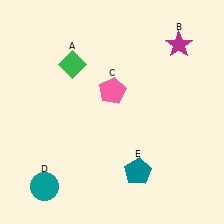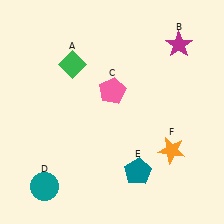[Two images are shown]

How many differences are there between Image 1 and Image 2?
There is 1 difference between the two images.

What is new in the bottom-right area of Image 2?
An orange star (F) was added in the bottom-right area of Image 2.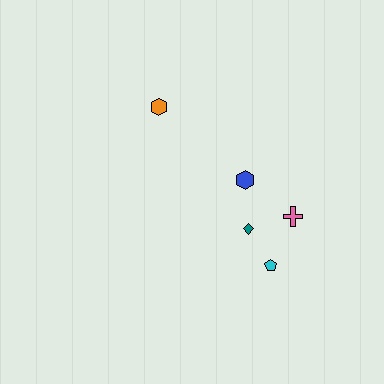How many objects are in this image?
There are 5 objects.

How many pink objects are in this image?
There is 1 pink object.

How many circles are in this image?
There are no circles.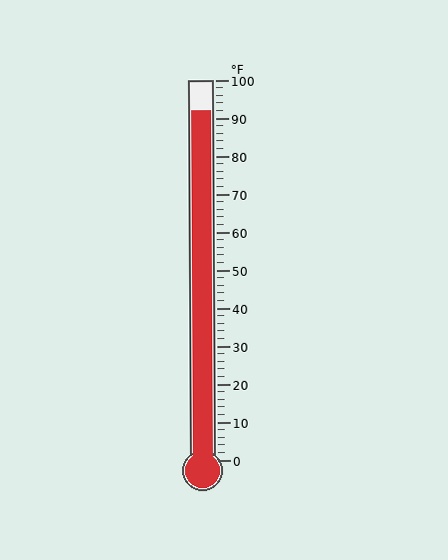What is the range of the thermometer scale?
The thermometer scale ranges from 0°F to 100°F.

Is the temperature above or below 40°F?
The temperature is above 40°F.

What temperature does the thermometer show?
The thermometer shows approximately 92°F.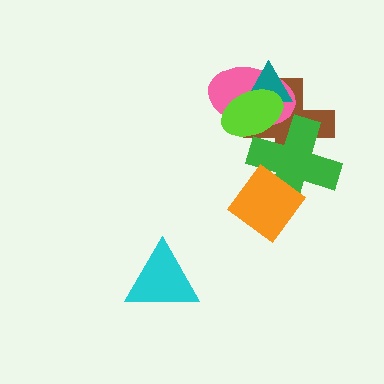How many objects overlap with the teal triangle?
3 objects overlap with the teal triangle.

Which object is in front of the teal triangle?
The lime ellipse is in front of the teal triangle.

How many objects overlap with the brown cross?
4 objects overlap with the brown cross.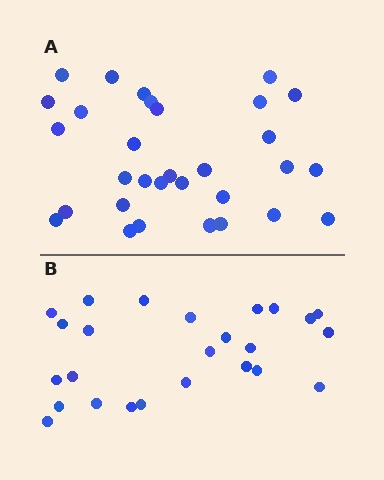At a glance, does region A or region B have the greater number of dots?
Region A (the top region) has more dots.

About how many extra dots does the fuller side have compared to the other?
Region A has about 6 more dots than region B.